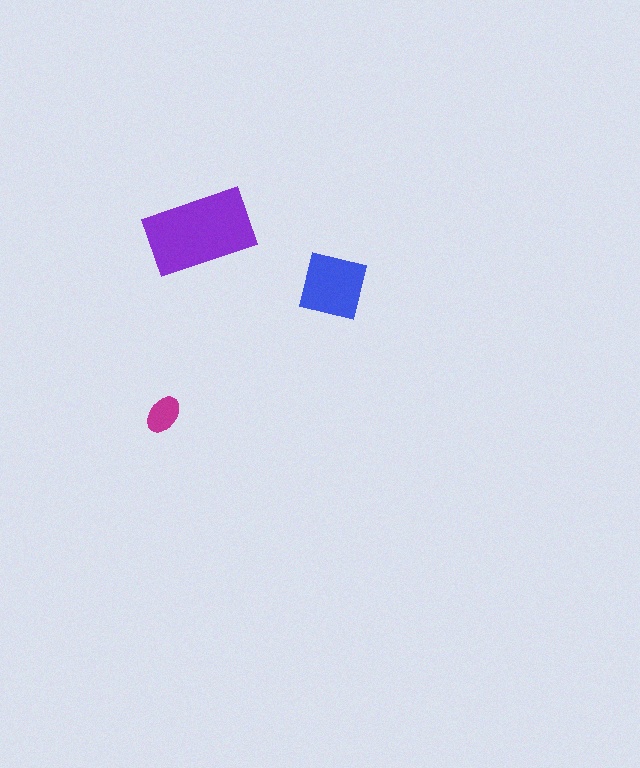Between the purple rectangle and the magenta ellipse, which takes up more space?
The purple rectangle.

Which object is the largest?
The purple rectangle.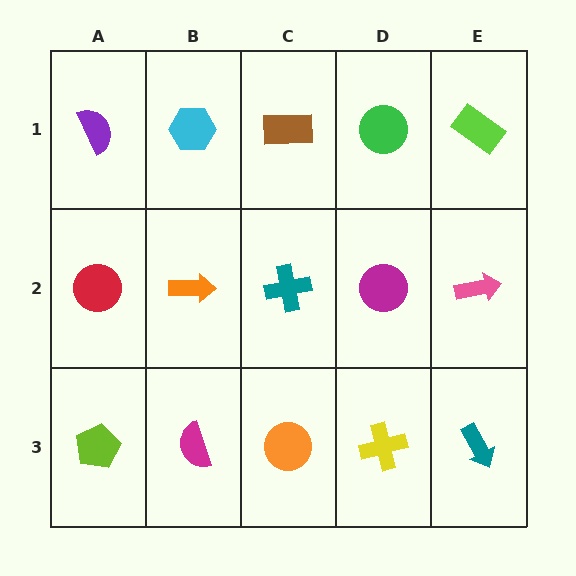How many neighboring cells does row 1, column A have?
2.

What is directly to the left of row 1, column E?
A green circle.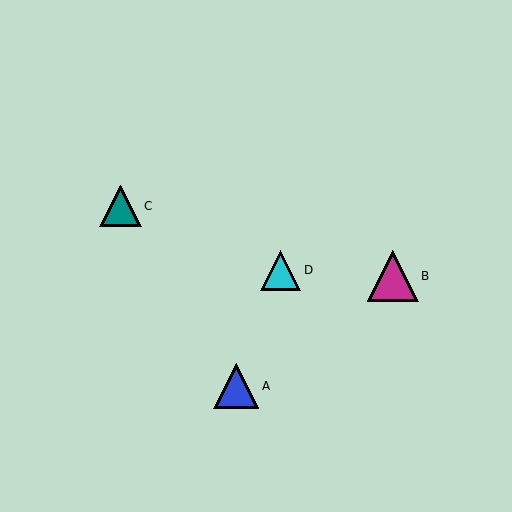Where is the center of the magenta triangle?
The center of the magenta triangle is at (393, 276).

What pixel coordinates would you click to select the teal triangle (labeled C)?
Click at (120, 206) to select the teal triangle C.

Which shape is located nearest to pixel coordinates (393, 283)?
The magenta triangle (labeled B) at (393, 276) is nearest to that location.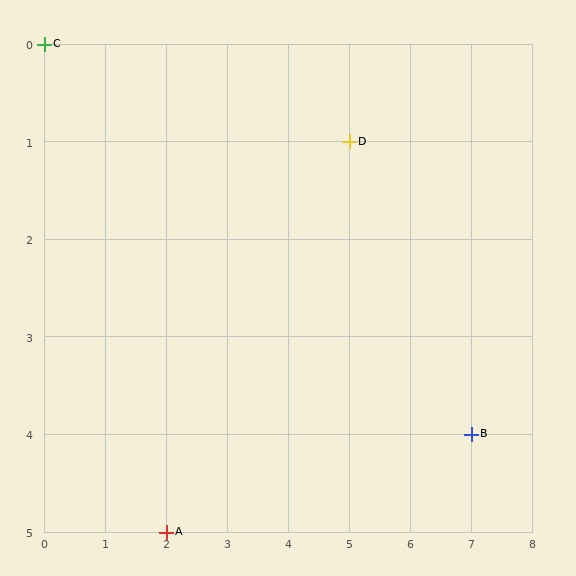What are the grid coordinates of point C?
Point C is at grid coordinates (0, 0).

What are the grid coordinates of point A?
Point A is at grid coordinates (2, 5).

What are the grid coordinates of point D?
Point D is at grid coordinates (5, 1).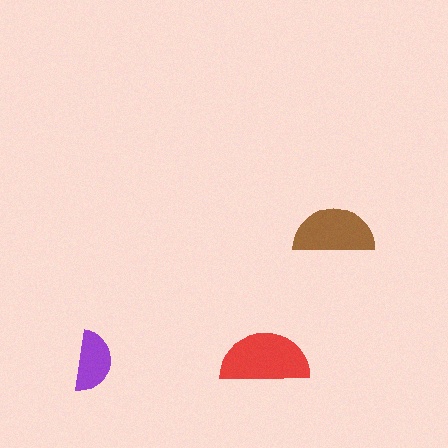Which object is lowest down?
The purple semicircle is bottommost.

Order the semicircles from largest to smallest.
the red one, the brown one, the purple one.